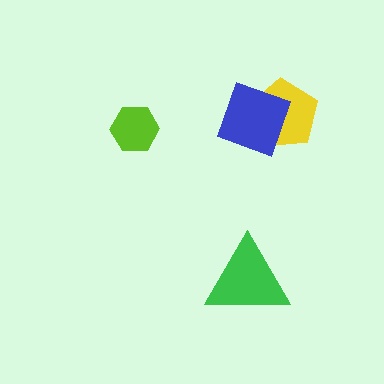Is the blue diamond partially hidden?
No, no other shape covers it.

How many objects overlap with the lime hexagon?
0 objects overlap with the lime hexagon.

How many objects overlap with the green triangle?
0 objects overlap with the green triangle.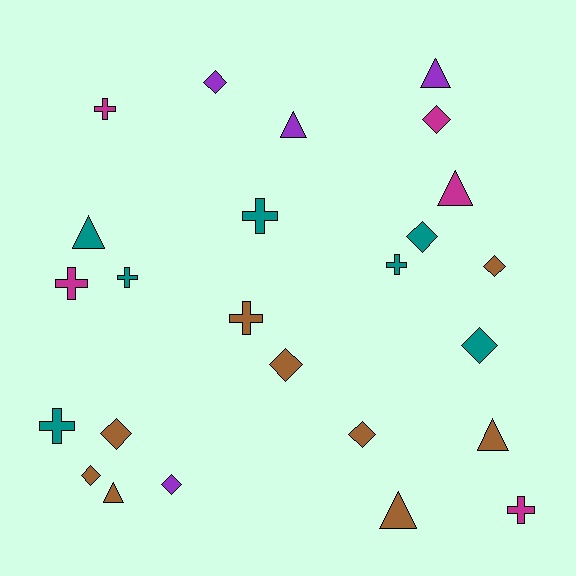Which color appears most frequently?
Brown, with 9 objects.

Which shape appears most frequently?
Diamond, with 10 objects.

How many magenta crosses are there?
There are 3 magenta crosses.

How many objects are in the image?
There are 25 objects.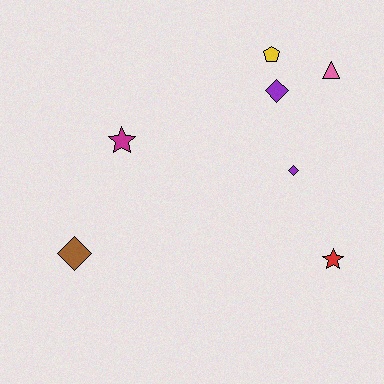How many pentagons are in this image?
There is 1 pentagon.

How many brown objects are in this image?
There is 1 brown object.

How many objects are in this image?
There are 7 objects.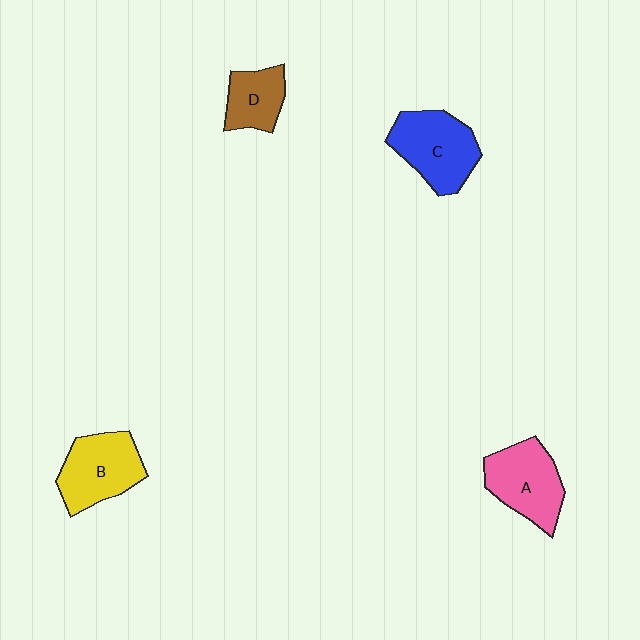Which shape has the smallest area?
Shape D (brown).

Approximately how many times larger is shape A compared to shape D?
Approximately 1.5 times.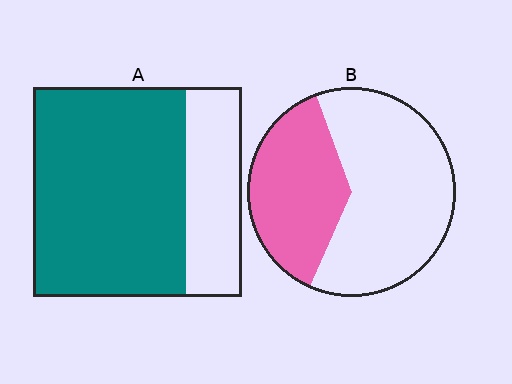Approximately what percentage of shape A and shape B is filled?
A is approximately 75% and B is approximately 40%.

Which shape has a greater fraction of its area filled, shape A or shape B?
Shape A.